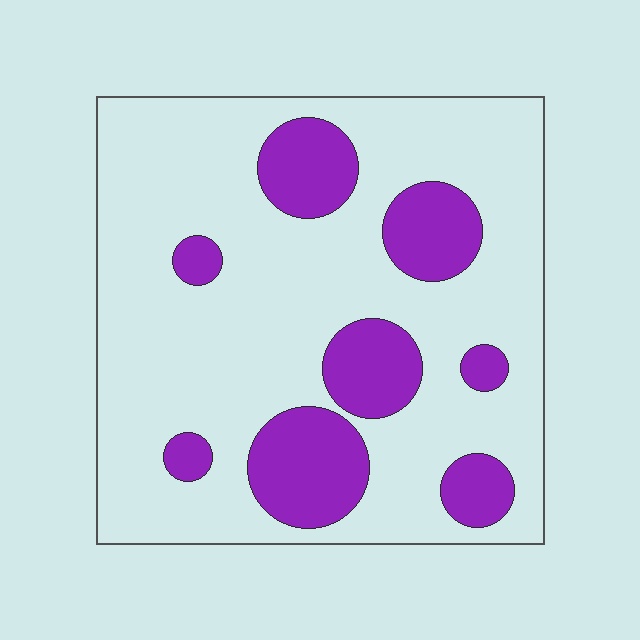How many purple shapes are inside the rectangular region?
8.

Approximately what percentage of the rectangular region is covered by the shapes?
Approximately 25%.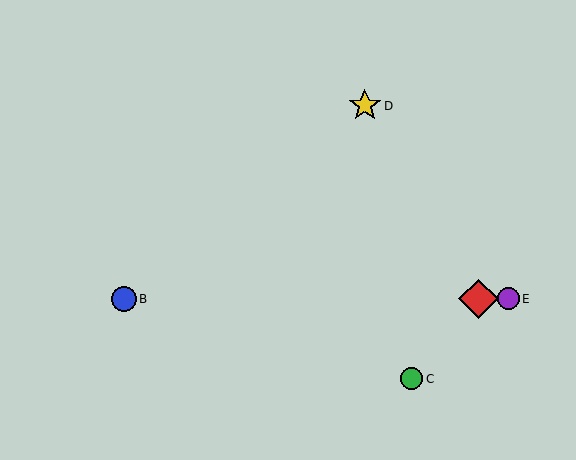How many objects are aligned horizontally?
3 objects (A, B, E) are aligned horizontally.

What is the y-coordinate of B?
Object B is at y≈299.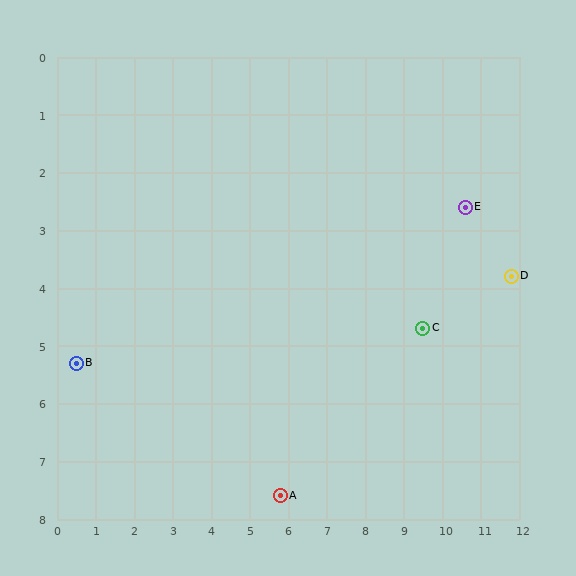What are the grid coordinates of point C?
Point C is at approximately (9.5, 4.7).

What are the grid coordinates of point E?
Point E is at approximately (10.6, 2.6).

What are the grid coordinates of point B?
Point B is at approximately (0.5, 5.3).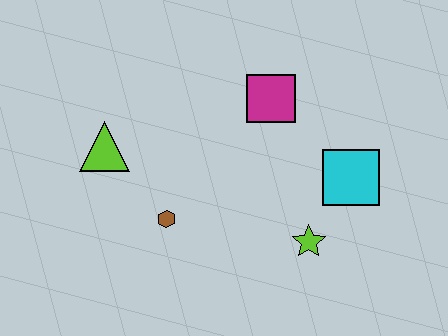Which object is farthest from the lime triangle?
The cyan square is farthest from the lime triangle.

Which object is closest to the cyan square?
The lime star is closest to the cyan square.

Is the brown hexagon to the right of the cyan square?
No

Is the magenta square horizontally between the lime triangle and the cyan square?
Yes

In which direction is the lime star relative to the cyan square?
The lime star is below the cyan square.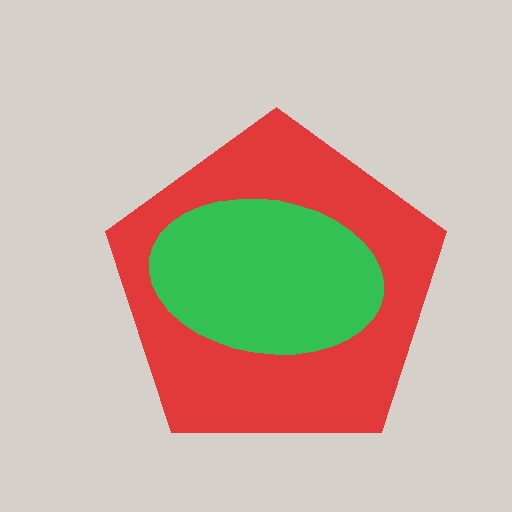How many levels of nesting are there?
2.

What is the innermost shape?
The green ellipse.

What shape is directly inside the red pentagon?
The green ellipse.